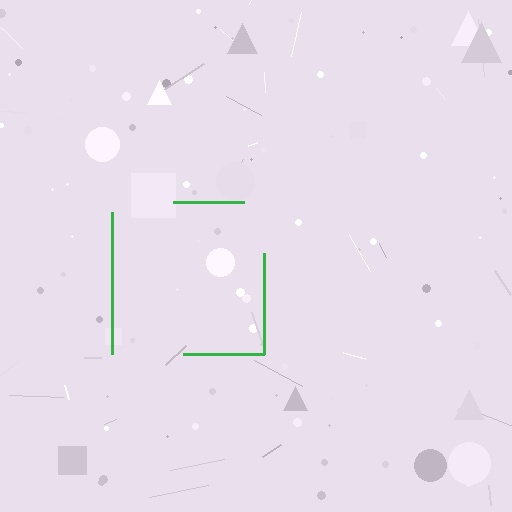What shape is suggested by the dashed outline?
The dashed outline suggests a square.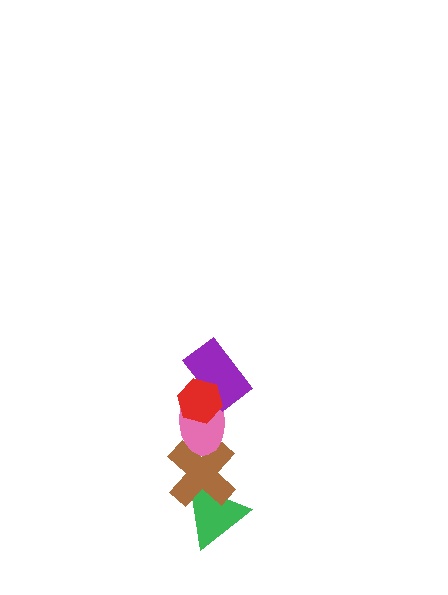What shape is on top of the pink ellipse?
The purple rectangle is on top of the pink ellipse.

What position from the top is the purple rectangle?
The purple rectangle is 2nd from the top.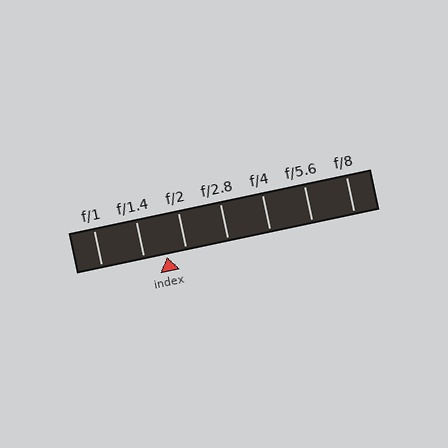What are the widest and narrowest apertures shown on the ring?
The widest aperture shown is f/1 and the narrowest is f/8.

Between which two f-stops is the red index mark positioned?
The index mark is between f/1.4 and f/2.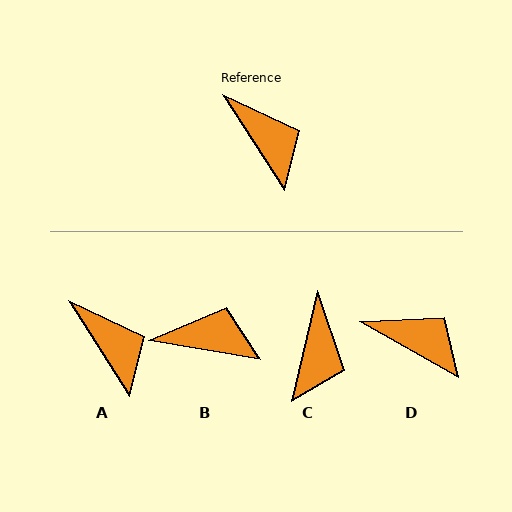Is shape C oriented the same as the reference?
No, it is off by about 46 degrees.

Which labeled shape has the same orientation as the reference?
A.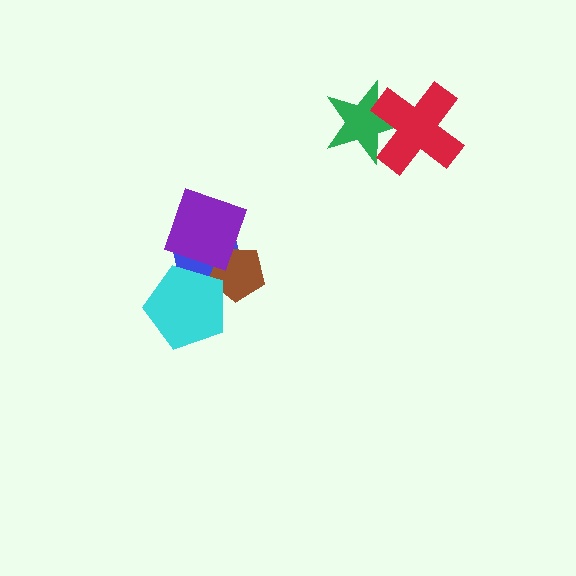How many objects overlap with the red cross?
1 object overlaps with the red cross.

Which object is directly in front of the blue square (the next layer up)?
The brown pentagon is directly in front of the blue square.